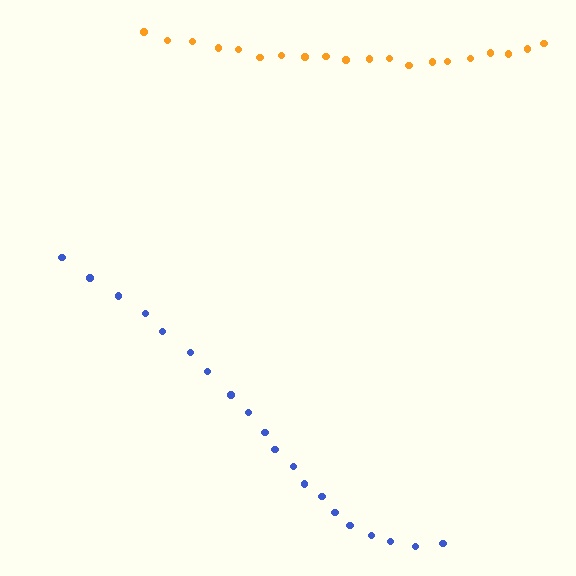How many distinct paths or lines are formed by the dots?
There are 2 distinct paths.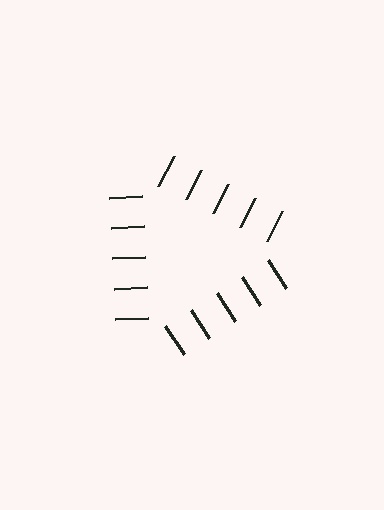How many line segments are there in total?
15 — 5 along each of the 3 edges.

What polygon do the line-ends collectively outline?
An illusory triangle — the line segments terminate on its edges but no continuous stroke is drawn.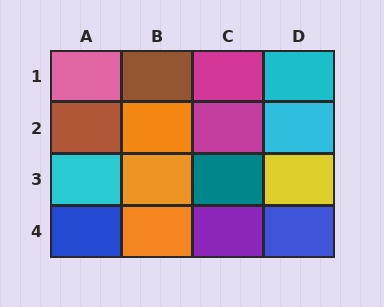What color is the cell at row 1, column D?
Cyan.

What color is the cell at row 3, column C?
Teal.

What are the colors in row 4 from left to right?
Blue, orange, purple, blue.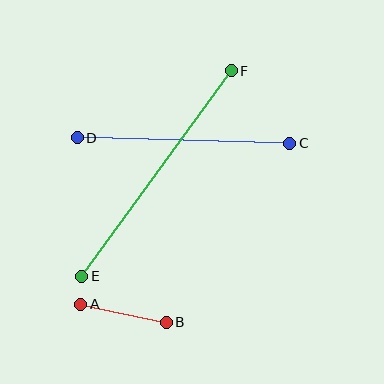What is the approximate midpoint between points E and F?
The midpoint is at approximately (156, 174) pixels.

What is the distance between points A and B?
The distance is approximately 88 pixels.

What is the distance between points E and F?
The distance is approximately 254 pixels.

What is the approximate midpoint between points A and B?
The midpoint is at approximately (124, 313) pixels.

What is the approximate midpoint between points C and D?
The midpoint is at approximately (183, 140) pixels.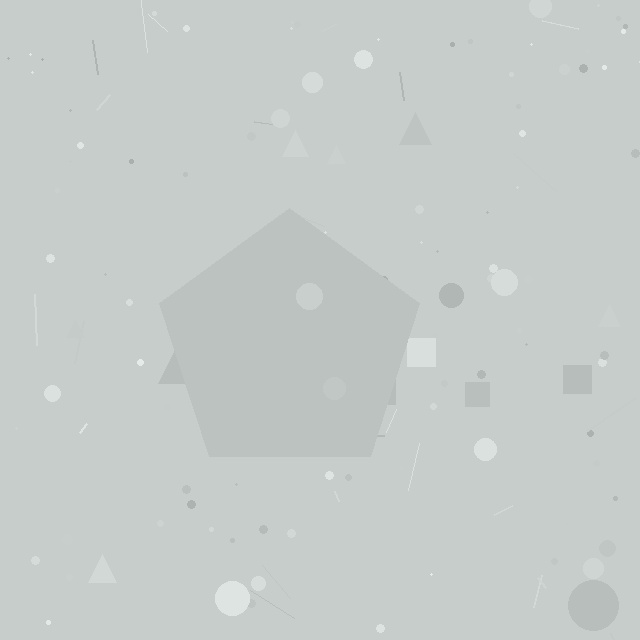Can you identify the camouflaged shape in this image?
The camouflaged shape is a pentagon.